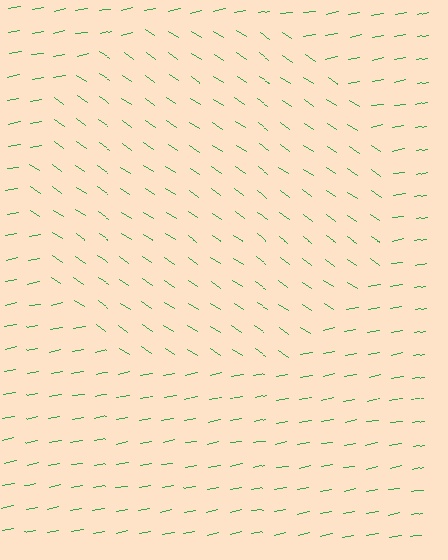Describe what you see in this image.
The image is filled with small green line segments. A circle region in the image has lines oriented differently from the surrounding lines, creating a visible texture boundary.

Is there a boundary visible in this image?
Yes, there is a texture boundary formed by a change in line orientation.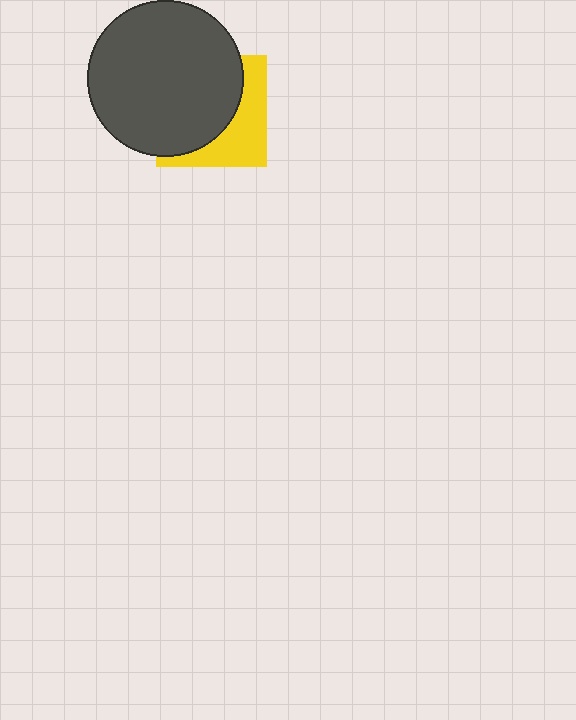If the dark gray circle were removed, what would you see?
You would see the complete yellow square.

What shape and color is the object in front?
The object in front is a dark gray circle.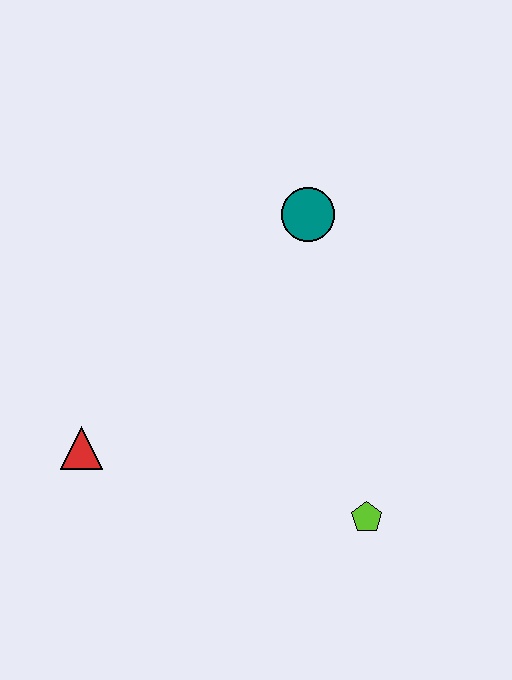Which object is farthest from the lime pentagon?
The teal circle is farthest from the lime pentagon.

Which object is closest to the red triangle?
The lime pentagon is closest to the red triangle.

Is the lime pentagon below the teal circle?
Yes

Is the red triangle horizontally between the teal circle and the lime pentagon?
No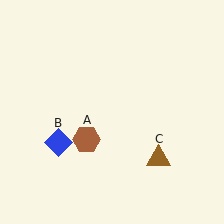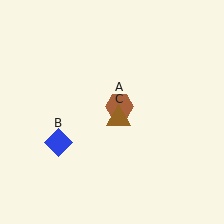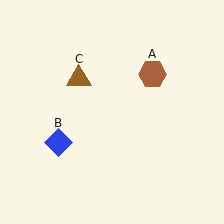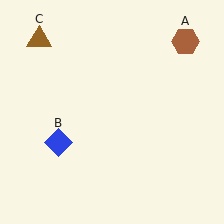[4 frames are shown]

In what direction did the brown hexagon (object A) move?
The brown hexagon (object A) moved up and to the right.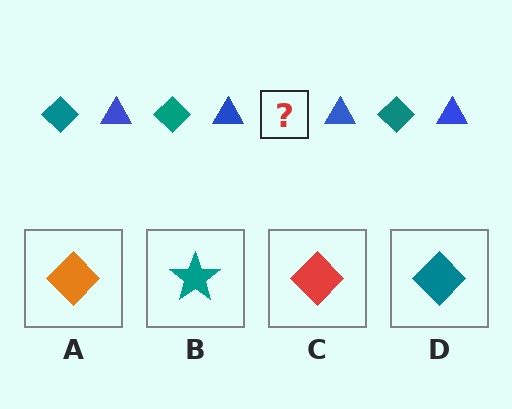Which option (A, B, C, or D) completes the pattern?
D.